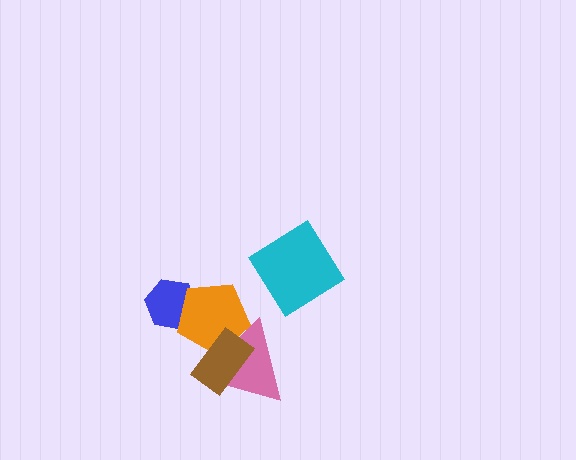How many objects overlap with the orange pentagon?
3 objects overlap with the orange pentagon.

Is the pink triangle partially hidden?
Yes, it is partially covered by another shape.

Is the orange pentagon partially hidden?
Yes, it is partially covered by another shape.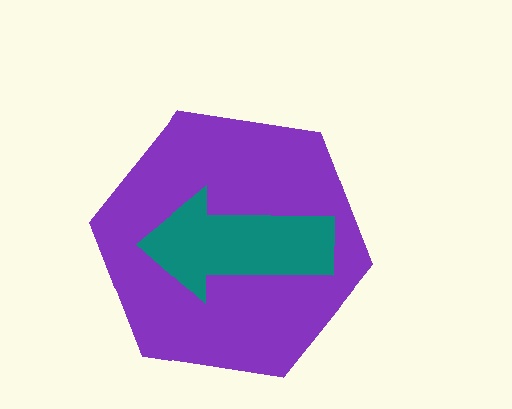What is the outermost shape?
The purple hexagon.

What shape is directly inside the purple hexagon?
The teal arrow.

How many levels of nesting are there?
2.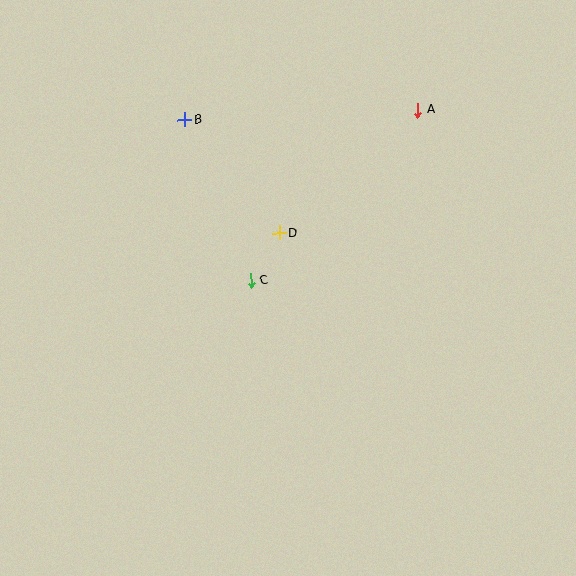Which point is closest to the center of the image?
Point C at (251, 281) is closest to the center.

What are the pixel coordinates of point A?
Point A is at (417, 110).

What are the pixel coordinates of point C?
Point C is at (251, 281).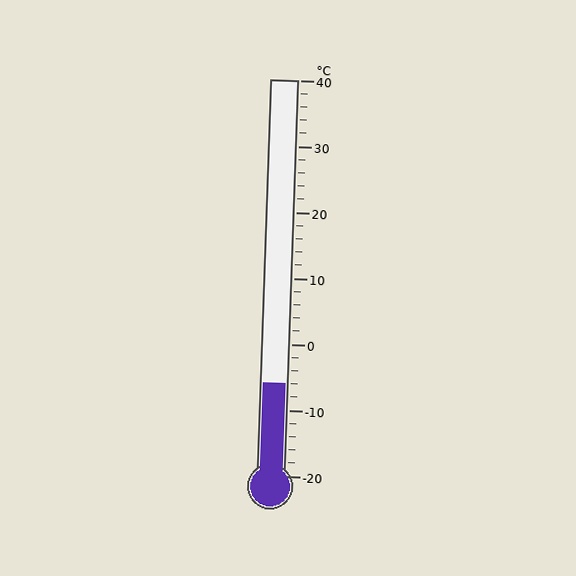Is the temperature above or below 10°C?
The temperature is below 10°C.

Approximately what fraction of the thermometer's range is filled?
The thermometer is filled to approximately 25% of its range.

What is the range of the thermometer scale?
The thermometer scale ranges from -20°C to 40°C.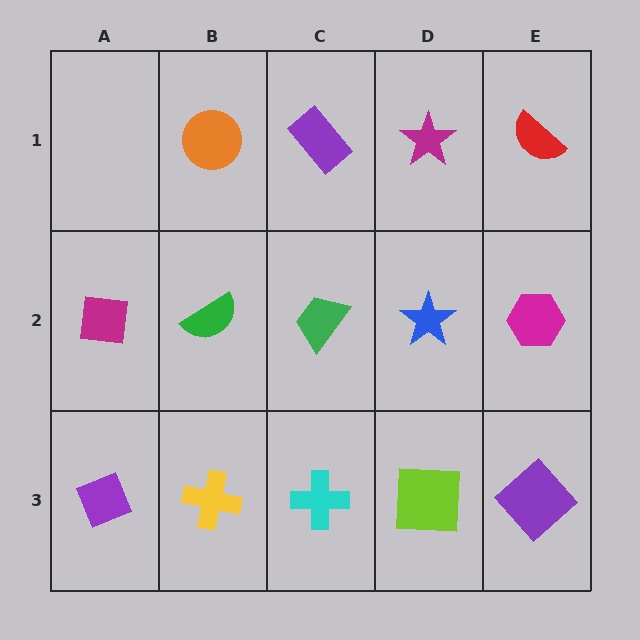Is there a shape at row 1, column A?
No, that cell is empty.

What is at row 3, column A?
A purple diamond.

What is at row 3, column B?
A yellow cross.